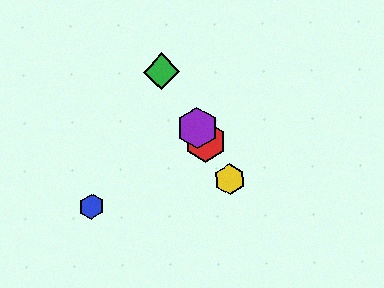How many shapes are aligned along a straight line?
4 shapes (the red hexagon, the green diamond, the yellow hexagon, the purple hexagon) are aligned along a straight line.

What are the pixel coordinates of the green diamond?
The green diamond is at (161, 72).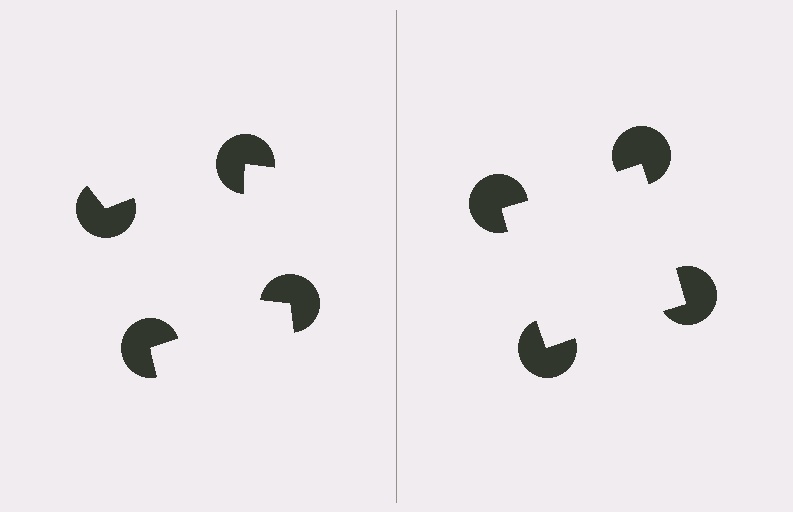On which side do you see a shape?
An illusory square appears on the right side. On the left side the wedge cuts are rotated, so no coherent shape forms.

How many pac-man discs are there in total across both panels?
8 — 4 on each side.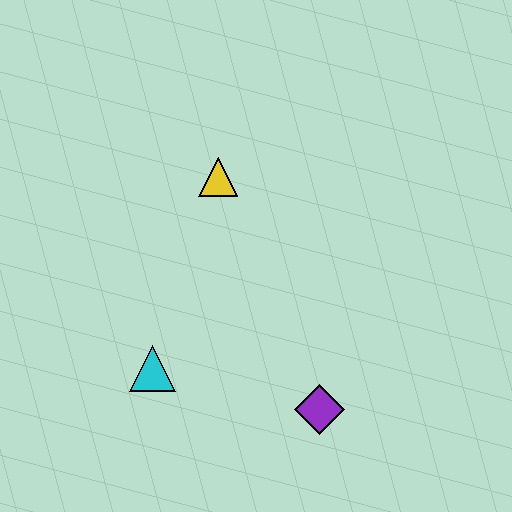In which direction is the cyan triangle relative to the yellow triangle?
The cyan triangle is below the yellow triangle.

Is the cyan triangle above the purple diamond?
Yes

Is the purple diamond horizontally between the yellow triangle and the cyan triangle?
No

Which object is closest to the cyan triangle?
The purple diamond is closest to the cyan triangle.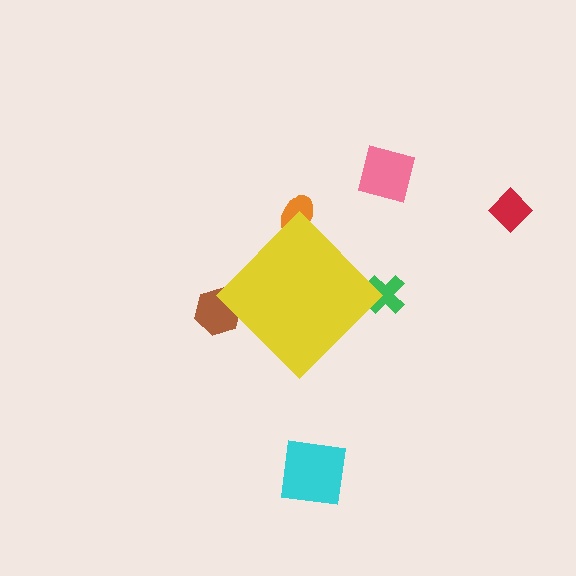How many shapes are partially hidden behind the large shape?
3 shapes are partially hidden.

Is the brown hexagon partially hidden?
Yes, the brown hexagon is partially hidden behind the yellow diamond.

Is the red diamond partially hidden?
No, the red diamond is fully visible.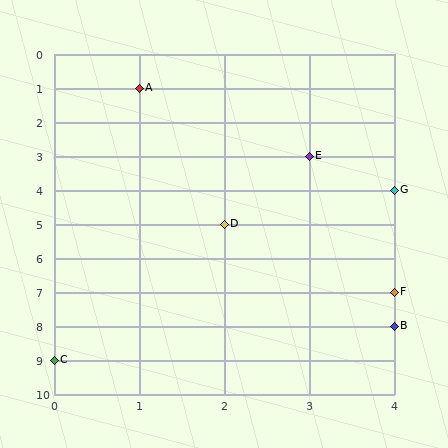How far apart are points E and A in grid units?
Points E and A are 2 columns and 2 rows apart (about 2.8 grid units diagonally).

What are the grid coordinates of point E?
Point E is at grid coordinates (3, 3).